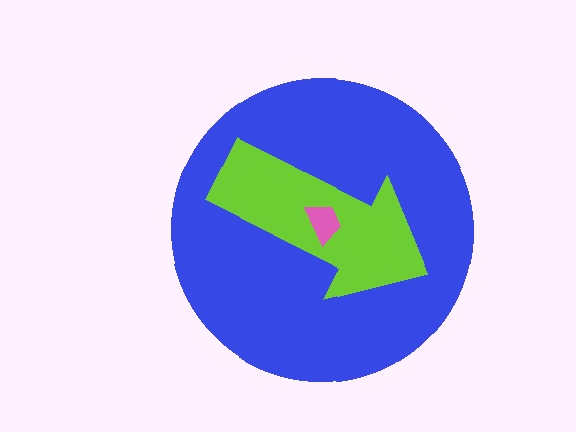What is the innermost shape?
The pink trapezoid.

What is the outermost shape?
The blue circle.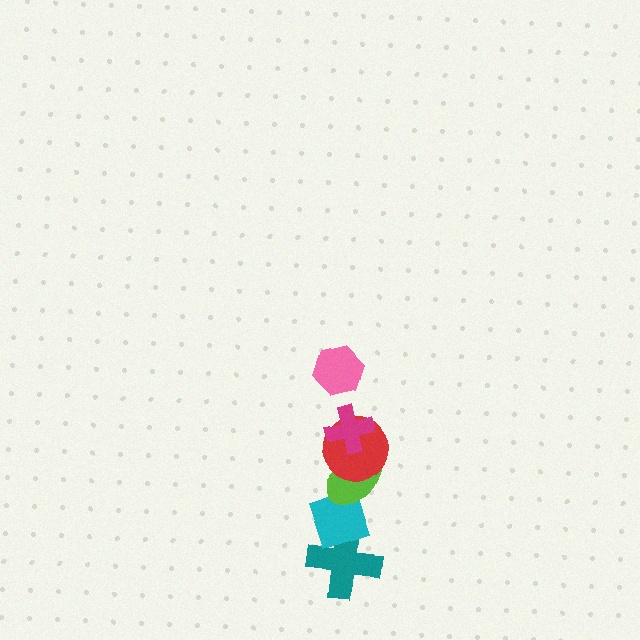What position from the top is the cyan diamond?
The cyan diamond is 5th from the top.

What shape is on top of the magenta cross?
The pink hexagon is on top of the magenta cross.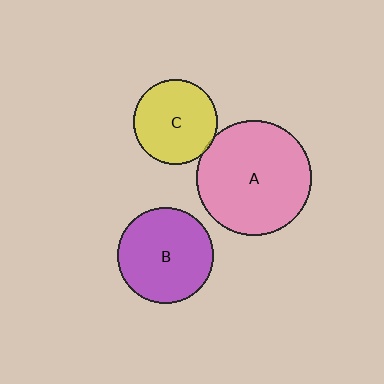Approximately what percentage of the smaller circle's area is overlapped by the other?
Approximately 5%.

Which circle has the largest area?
Circle A (pink).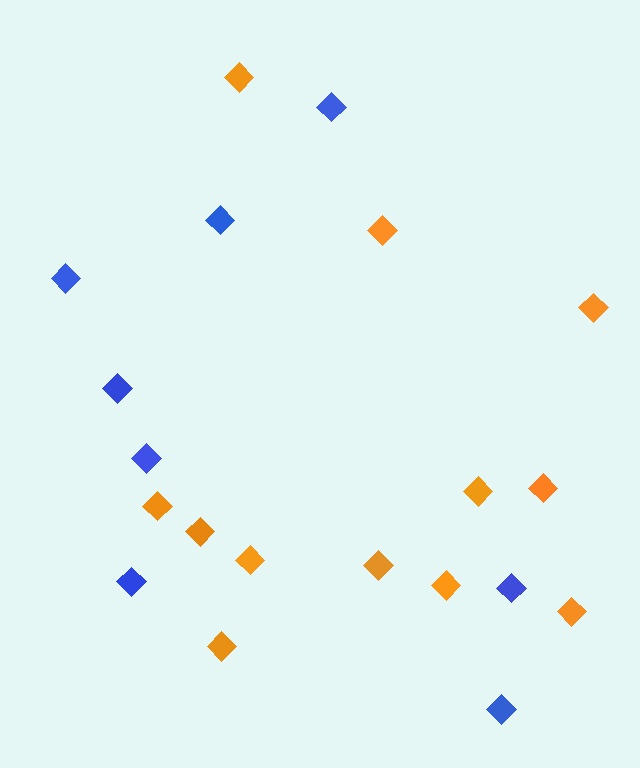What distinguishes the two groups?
There are 2 groups: one group of orange diamonds (12) and one group of blue diamonds (8).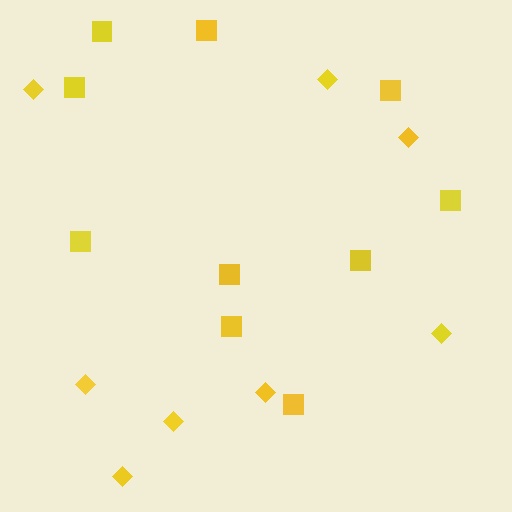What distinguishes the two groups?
There are 2 groups: one group of squares (10) and one group of diamonds (8).